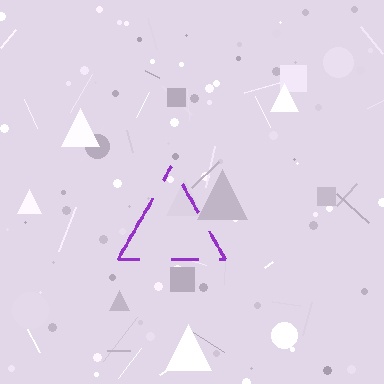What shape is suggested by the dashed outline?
The dashed outline suggests a triangle.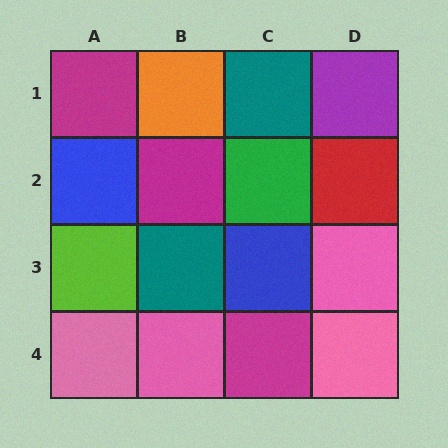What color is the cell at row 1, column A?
Magenta.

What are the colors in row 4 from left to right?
Pink, pink, magenta, pink.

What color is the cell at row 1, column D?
Purple.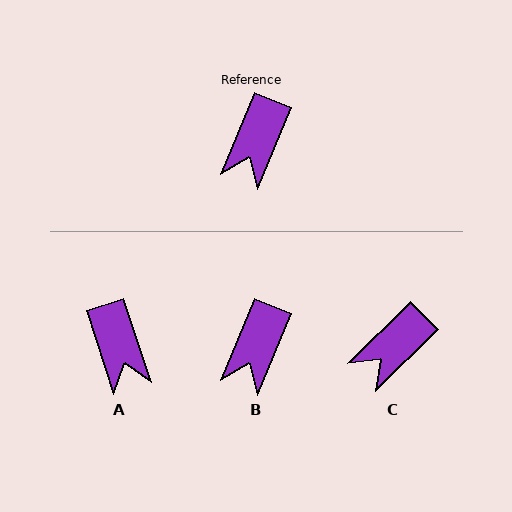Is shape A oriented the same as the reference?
No, it is off by about 40 degrees.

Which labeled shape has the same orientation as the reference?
B.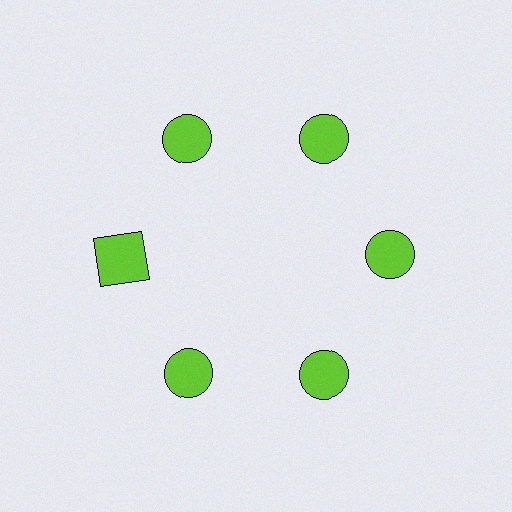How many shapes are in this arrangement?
There are 6 shapes arranged in a ring pattern.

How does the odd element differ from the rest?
It has a different shape: square instead of circle.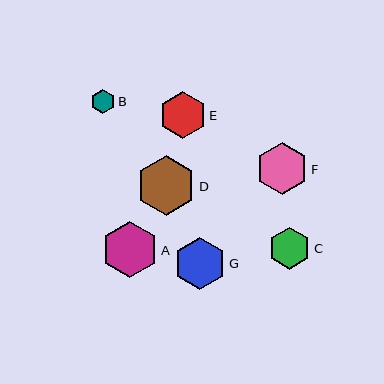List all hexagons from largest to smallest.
From largest to smallest: D, A, F, G, E, C, B.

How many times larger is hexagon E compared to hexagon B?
Hexagon E is approximately 2.0 times the size of hexagon B.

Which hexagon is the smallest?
Hexagon B is the smallest with a size of approximately 24 pixels.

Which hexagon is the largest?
Hexagon D is the largest with a size of approximately 59 pixels.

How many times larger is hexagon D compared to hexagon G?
Hexagon D is approximately 1.2 times the size of hexagon G.